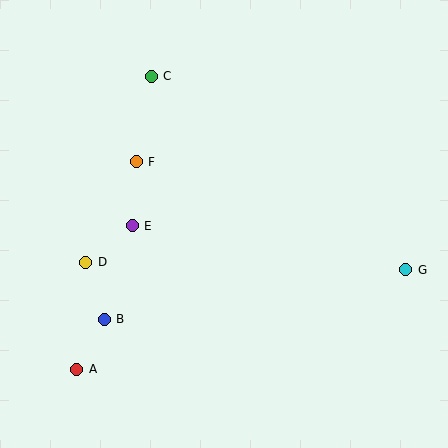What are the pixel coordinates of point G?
Point G is at (406, 270).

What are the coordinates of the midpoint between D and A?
The midpoint between D and A is at (81, 316).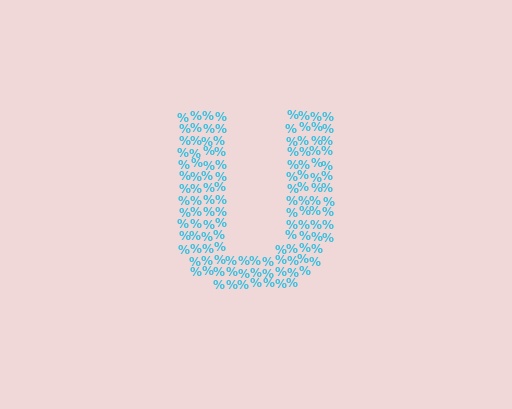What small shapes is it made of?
It is made of small percent signs.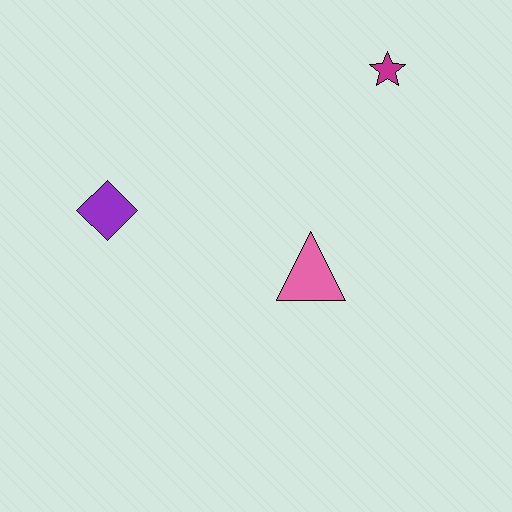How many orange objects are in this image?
There are no orange objects.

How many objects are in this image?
There are 3 objects.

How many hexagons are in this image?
There are no hexagons.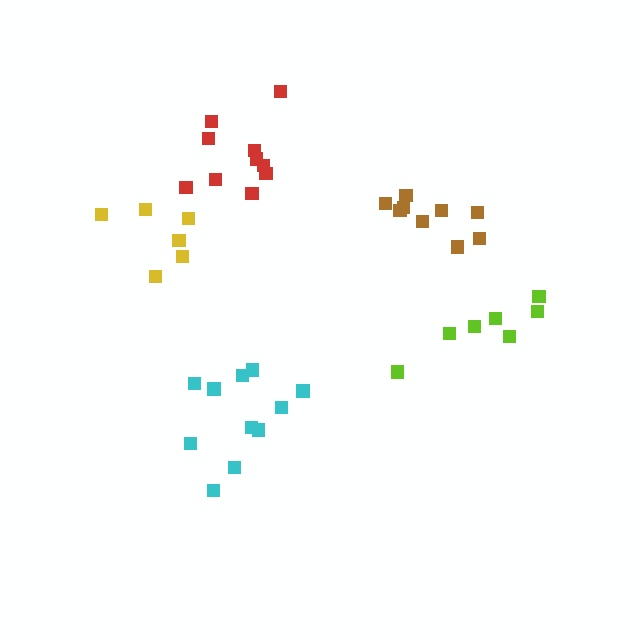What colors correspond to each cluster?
The clusters are colored: red, yellow, lime, brown, cyan.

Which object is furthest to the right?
The lime cluster is rightmost.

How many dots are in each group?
Group 1: 10 dots, Group 2: 6 dots, Group 3: 7 dots, Group 4: 9 dots, Group 5: 11 dots (43 total).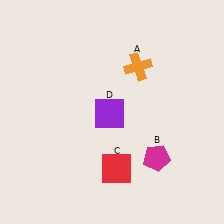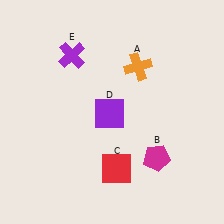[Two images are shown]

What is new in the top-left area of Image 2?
A purple cross (E) was added in the top-left area of Image 2.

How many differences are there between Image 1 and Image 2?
There is 1 difference between the two images.